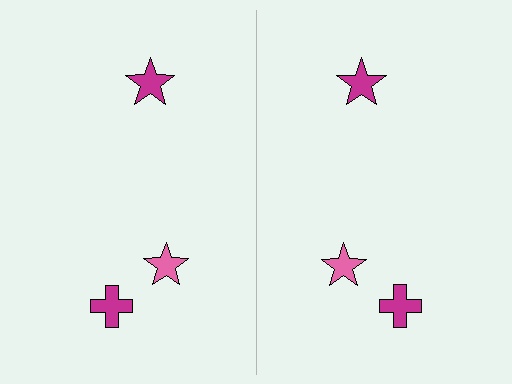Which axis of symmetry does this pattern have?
The pattern has a vertical axis of symmetry running through the center of the image.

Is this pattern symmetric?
Yes, this pattern has bilateral (reflection) symmetry.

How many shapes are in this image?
There are 6 shapes in this image.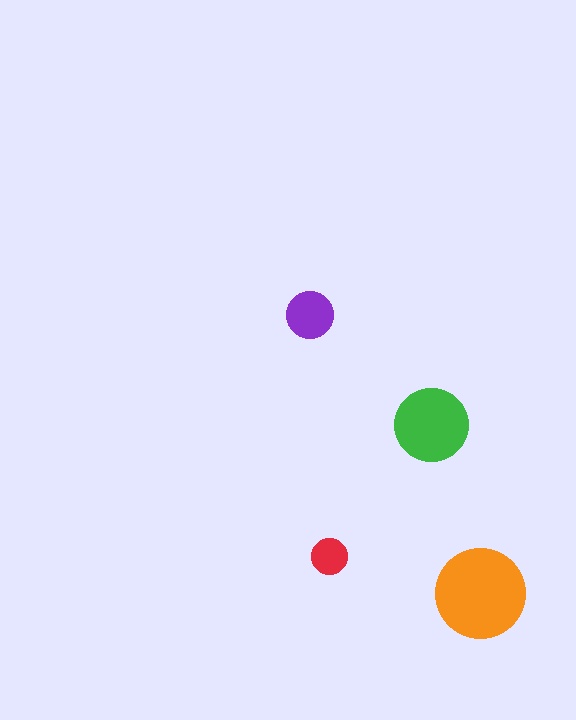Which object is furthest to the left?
The purple circle is leftmost.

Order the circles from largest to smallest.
the orange one, the green one, the purple one, the red one.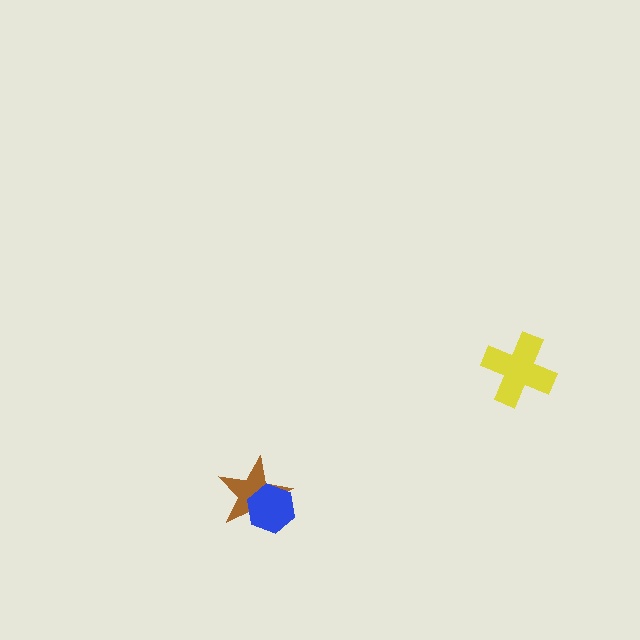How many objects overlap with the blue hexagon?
1 object overlaps with the blue hexagon.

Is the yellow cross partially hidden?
No, no other shape covers it.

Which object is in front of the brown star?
The blue hexagon is in front of the brown star.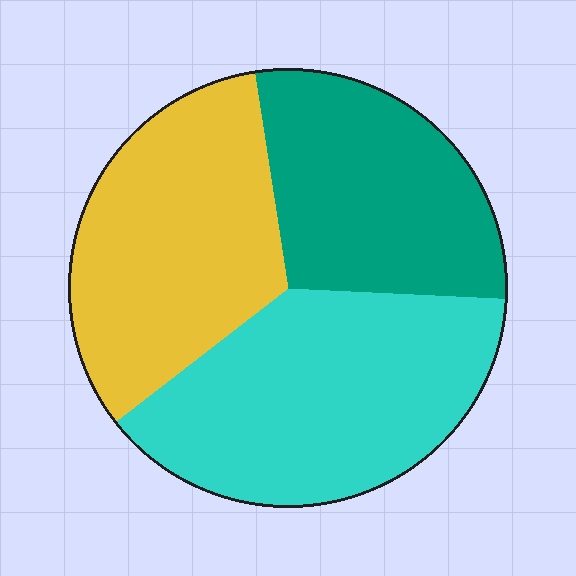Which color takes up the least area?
Teal, at roughly 30%.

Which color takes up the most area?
Cyan, at roughly 40%.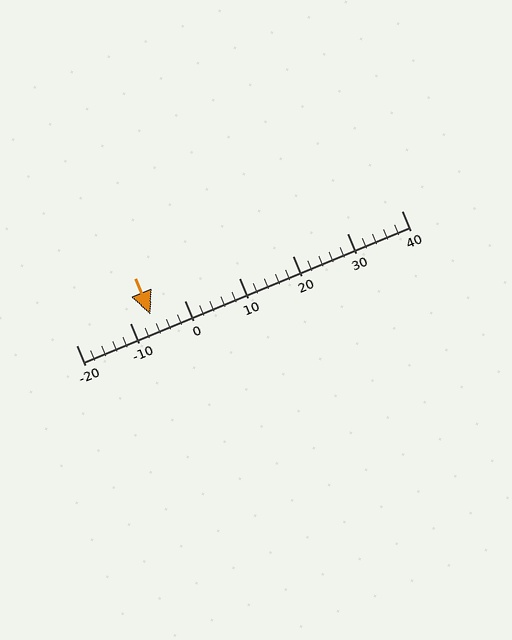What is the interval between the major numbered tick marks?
The major tick marks are spaced 10 units apart.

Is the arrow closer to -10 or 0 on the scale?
The arrow is closer to -10.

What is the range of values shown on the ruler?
The ruler shows values from -20 to 40.